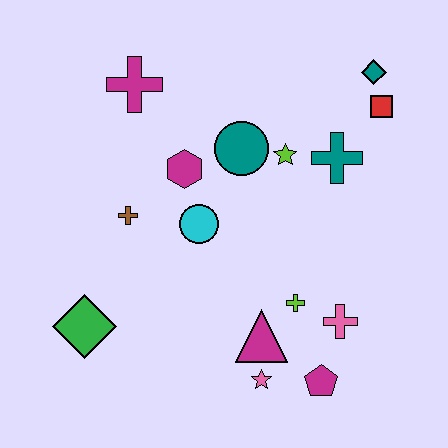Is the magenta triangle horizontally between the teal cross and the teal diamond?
No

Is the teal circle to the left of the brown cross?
No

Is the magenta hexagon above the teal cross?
No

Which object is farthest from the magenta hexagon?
The magenta pentagon is farthest from the magenta hexagon.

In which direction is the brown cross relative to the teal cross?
The brown cross is to the left of the teal cross.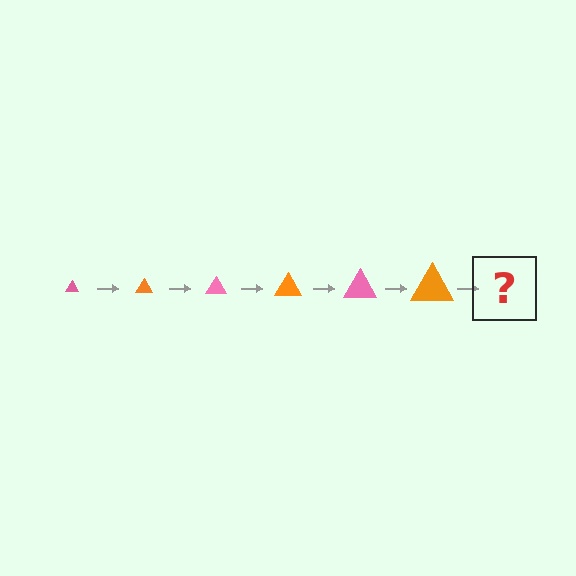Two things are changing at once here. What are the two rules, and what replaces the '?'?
The two rules are that the triangle grows larger each step and the color cycles through pink and orange. The '?' should be a pink triangle, larger than the previous one.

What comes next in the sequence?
The next element should be a pink triangle, larger than the previous one.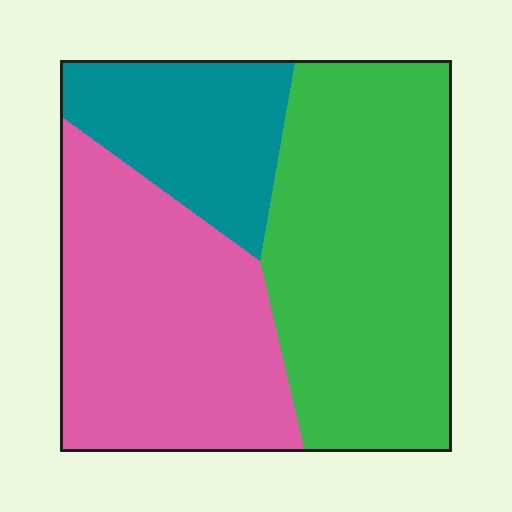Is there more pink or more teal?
Pink.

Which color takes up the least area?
Teal, at roughly 20%.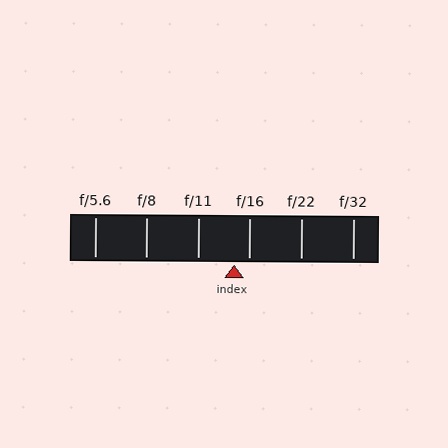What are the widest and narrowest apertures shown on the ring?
The widest aperture shown is f/5.6 and the narrowest is f/32.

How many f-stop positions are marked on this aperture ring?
There are 6 f-stop positions marked.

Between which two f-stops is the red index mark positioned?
The index mark is between f/11 and f/16.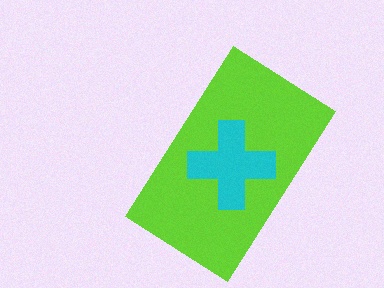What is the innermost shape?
The cyan cross.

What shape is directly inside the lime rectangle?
The cyan cross.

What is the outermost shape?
The lime rectangle.